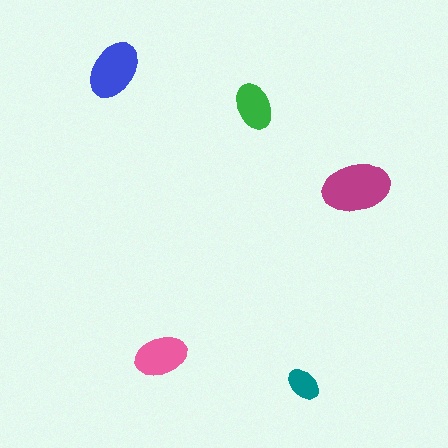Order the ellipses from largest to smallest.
the magenta one, the blue one, the pink one, the green one, the teal one.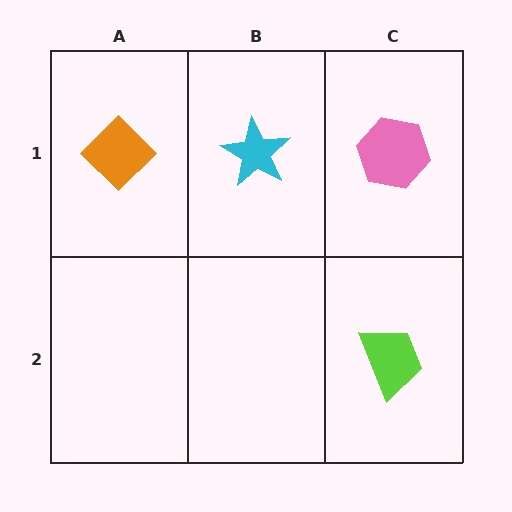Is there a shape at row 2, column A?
No, that cell is empty.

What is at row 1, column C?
A pink hexagon.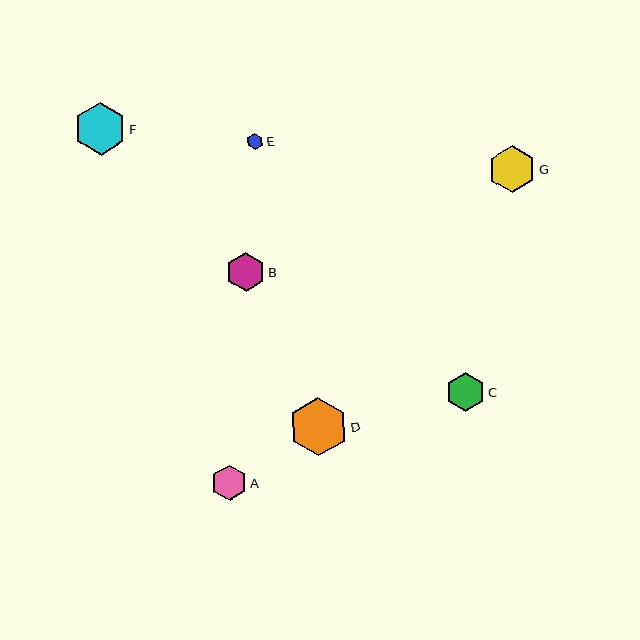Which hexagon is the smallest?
Hexagon E is the smallest with a size of approximately 16 pixels.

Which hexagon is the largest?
Hexagon D is the largest with a size of approximately 58 pixels.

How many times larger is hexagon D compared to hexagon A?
Hexagon D is approximately 1.6 times the size of hexagon A.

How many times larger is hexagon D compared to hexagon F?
Hexagon D is approximately 1.1 times the size of hexagon F.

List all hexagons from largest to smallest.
From largest to smallest: D, F, G, C, B, A, E.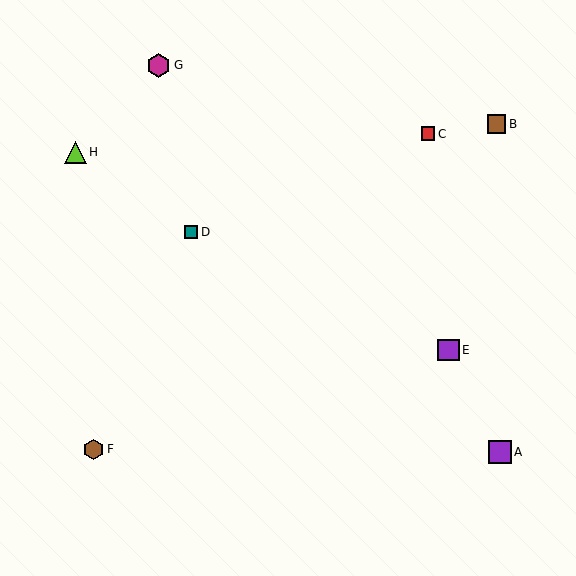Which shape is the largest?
The magenta hexagon (labeled G) is the largest.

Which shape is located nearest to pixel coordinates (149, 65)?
The magenta hexagon (labeled G) at (159, 65) is nearest to that location.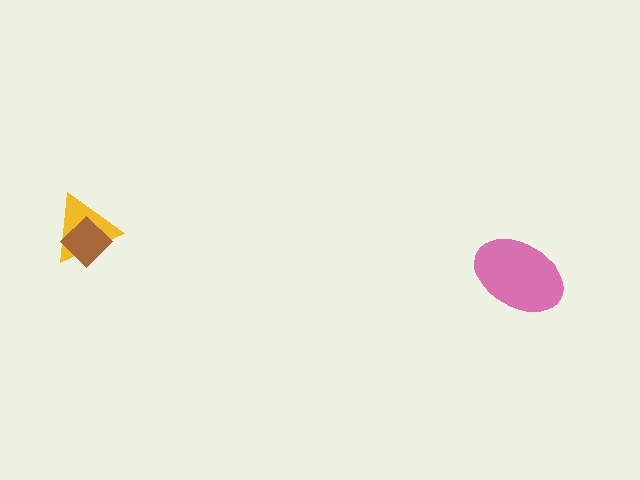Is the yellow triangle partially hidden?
Yes, it is partially covered by another shape.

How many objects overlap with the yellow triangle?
1 object overlaps with the yellow triangle.